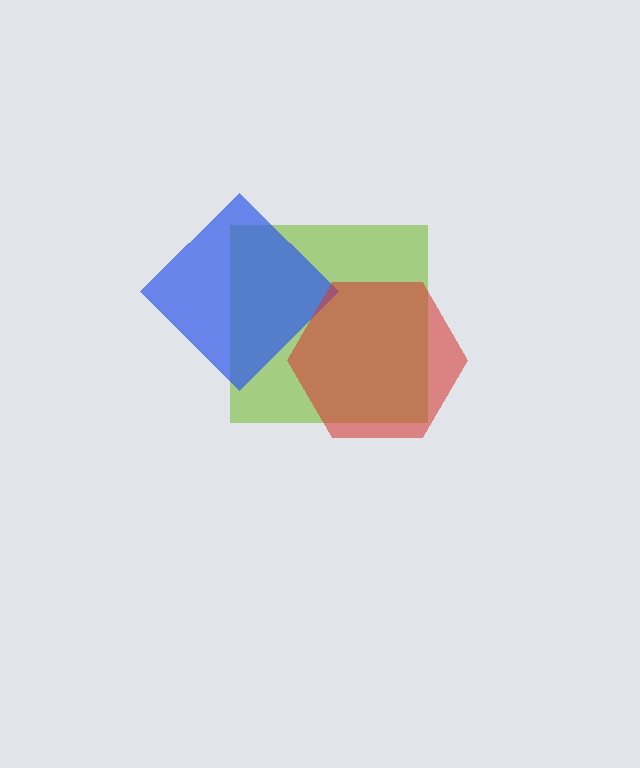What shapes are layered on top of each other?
The layered shapes are: a lime square, a blue diamond, a red hexagon.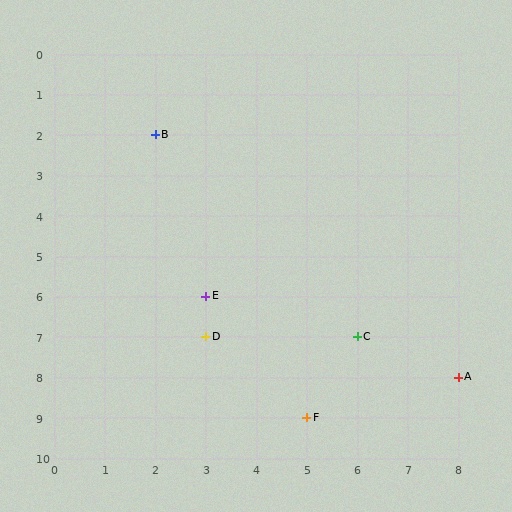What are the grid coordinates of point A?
Point A is at grid coordinates (8, 8).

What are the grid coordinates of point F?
Point F is at grid coordinates (5, 9).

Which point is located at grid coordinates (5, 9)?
Point F is at (5, 9).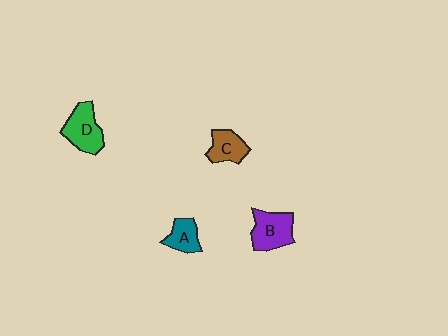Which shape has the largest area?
Shape D (green).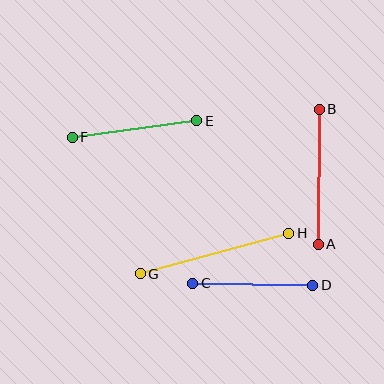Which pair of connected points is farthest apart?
Points G and H are farthest apart.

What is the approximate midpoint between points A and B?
The midpoint is at approximately (319, 177) pixels.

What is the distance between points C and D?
The distance is approximately 120 pixels.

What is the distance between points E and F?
The distance is approximately 126 pixels.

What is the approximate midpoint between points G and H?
The midpoint is at approximately (214, 254) pixels.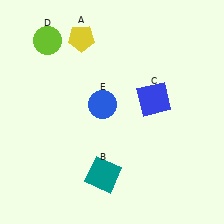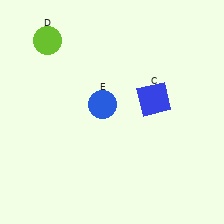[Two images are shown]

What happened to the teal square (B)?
The teal square (B) was removed in Image 2. It was in the bottom-left area of Image 1.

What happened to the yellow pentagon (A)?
The yellow pentagon (A) was removed in Image 2. It was in the top-left area of Image 1.